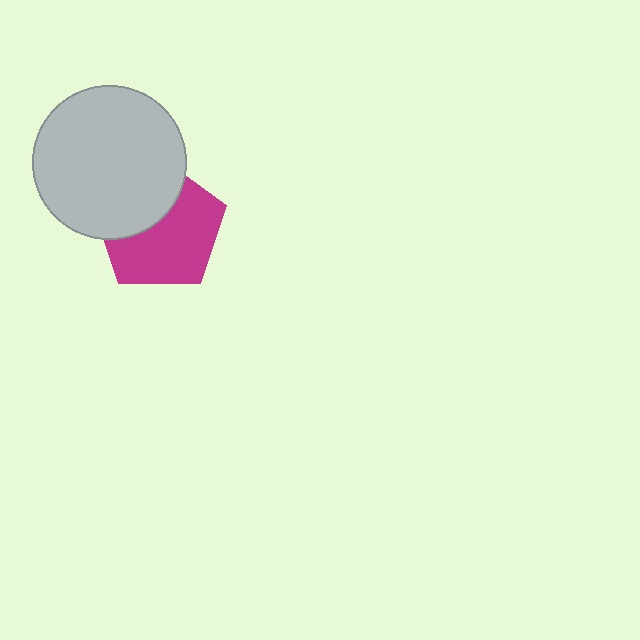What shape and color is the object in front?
The object in front is a light gray circle.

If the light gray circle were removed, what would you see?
You would see the complete magenta pentagon.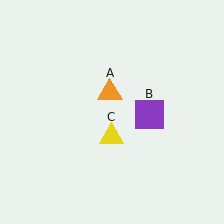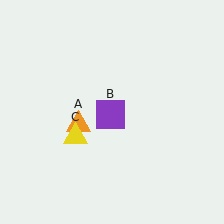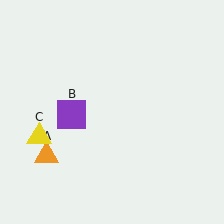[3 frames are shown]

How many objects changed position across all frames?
3 objects changed position: orange triangle (object A), purple square (object B), yellow triangle (object C).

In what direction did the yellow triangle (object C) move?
The yellow triangle (object C) moved left.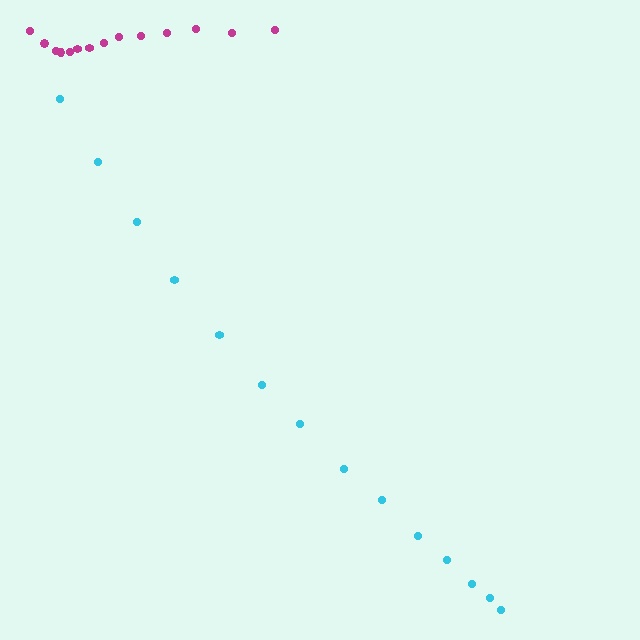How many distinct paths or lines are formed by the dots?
There are 2 distinct paths.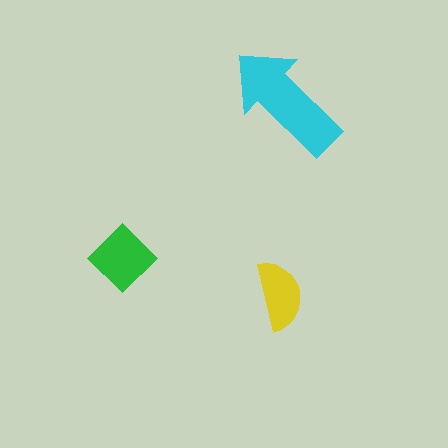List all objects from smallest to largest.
The yellow semicircle, the green diamond, the cyan arrow.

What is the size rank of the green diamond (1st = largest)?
2nd.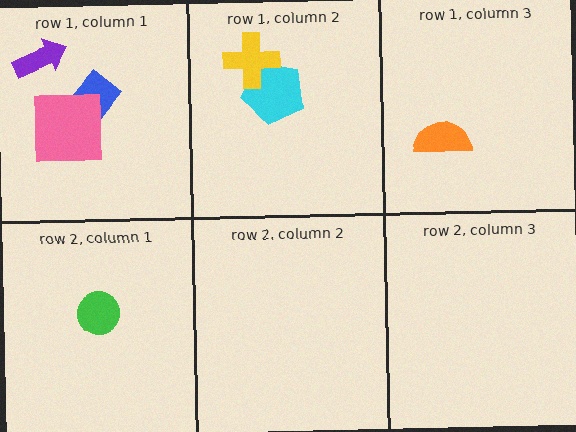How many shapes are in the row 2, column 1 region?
1.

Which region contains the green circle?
The row 2, column 1 region.